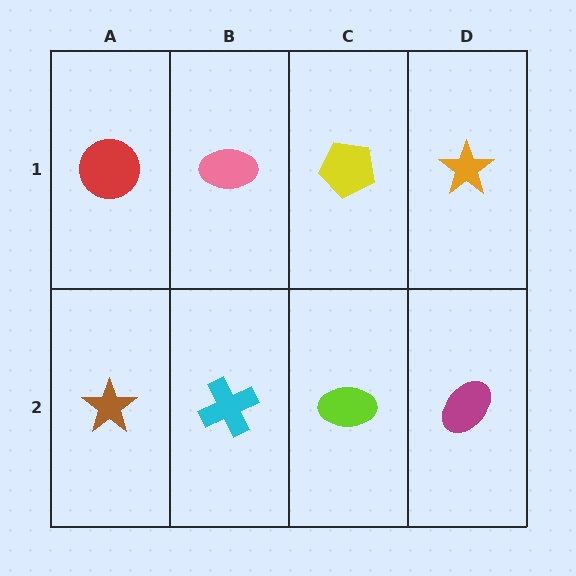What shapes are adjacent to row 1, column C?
A lime ellipse (row 2, column C), a pink ellipse (row 1, column B), an orange star (row 1, column D).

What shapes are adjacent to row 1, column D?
A magenta ellipse (row 2, column D), a yellow pentagon (row 1, column C).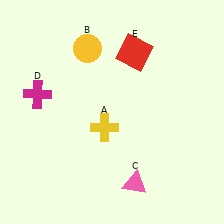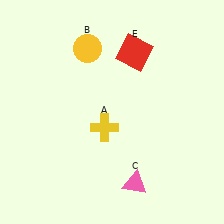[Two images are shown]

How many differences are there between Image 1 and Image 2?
There is 1 difference between the two images.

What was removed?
The magenta cross (D) was removed in Image 2.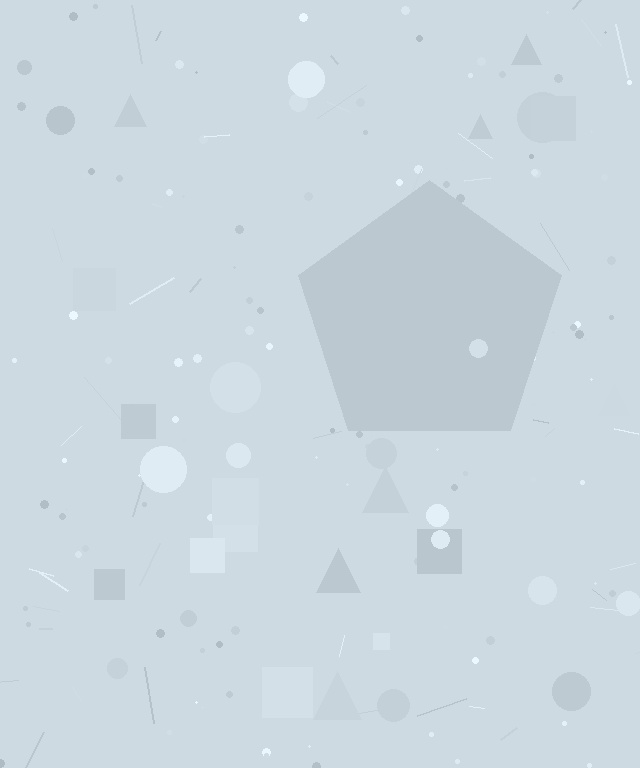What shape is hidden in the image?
A pentagon is hidden in the image.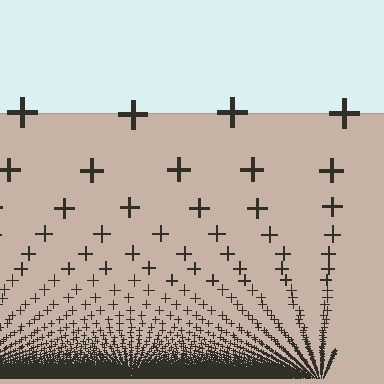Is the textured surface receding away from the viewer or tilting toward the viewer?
The surface appears to tilt toward the viewer. Texture elements get larger and sparser toward the top.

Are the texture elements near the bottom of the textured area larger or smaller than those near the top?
Smaller. The gradient is inverted — elements near the bottom are smaller and denser.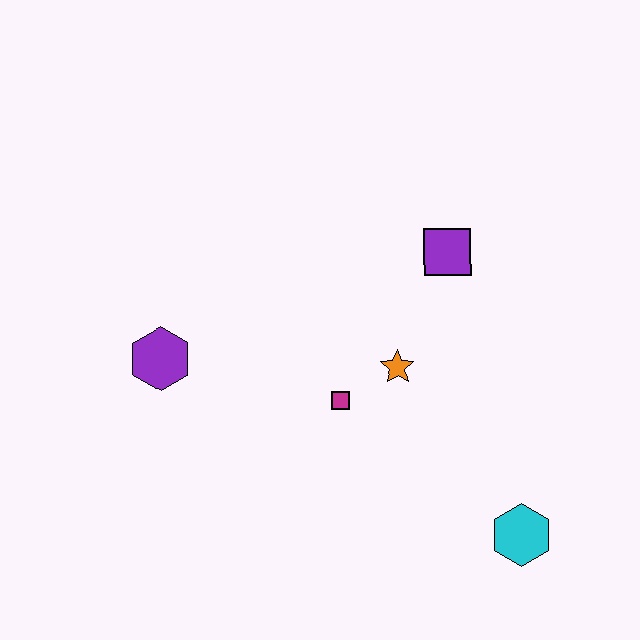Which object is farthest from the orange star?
The purple hexagon is farthest from the orange star.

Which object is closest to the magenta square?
The orange star is closest to the magenta square.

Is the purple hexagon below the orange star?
No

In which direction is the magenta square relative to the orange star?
The magenta square is to the left of the orange star.